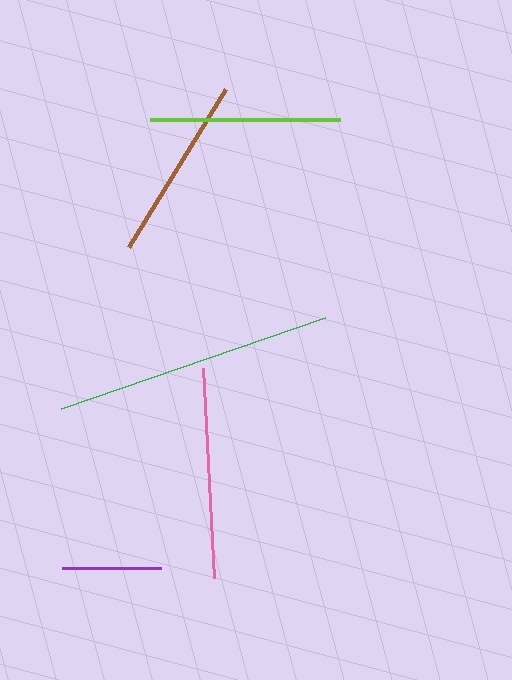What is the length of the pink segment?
The pink segment is approximately 210 pixels long.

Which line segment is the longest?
The green line is the longest at approximately 280 pixels.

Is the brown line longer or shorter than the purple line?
The brown line is longer than the purple line.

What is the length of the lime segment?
The lime segment is approximately 189 pixels long.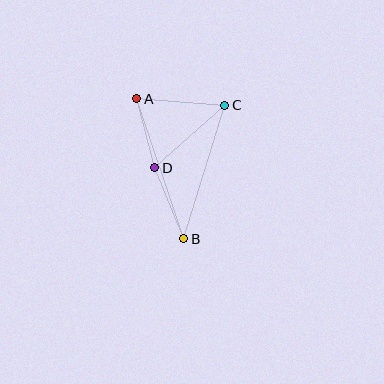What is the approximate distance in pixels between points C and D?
The distance between C and D is approximately 94 pixels.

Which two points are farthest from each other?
Points A and B are farthest from each other.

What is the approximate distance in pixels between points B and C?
The distance between B and C is approximately 140 pixels.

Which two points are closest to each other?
Points A and D are closest to each other.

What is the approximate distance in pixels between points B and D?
The distance between B and D is approximately 77 pixels.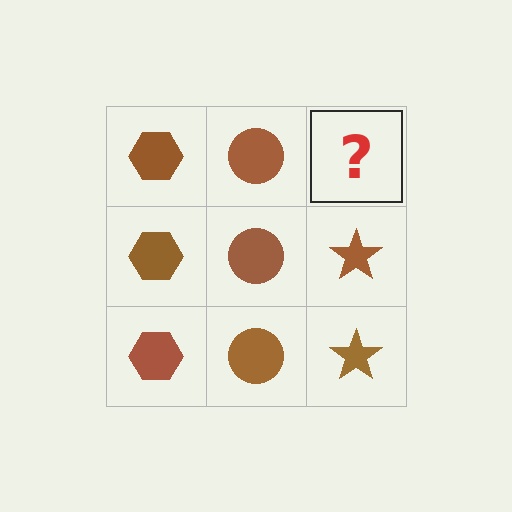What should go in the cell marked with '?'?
The missing cell should contain a brown star.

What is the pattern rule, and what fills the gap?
The rule is that each column has a consistent shape. The gap should be filled with a brown star.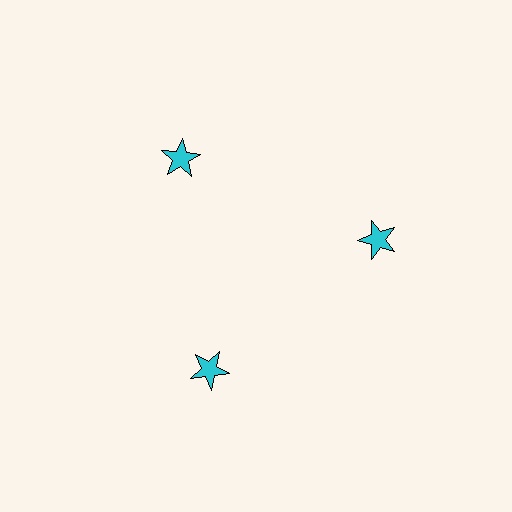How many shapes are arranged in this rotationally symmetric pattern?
There are 3 shapes, arranged in 3 groups of 1.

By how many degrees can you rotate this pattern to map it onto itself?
The pattern maps onto itself every 120 degrees of rotation.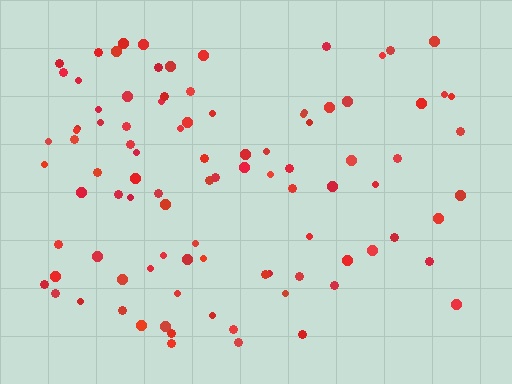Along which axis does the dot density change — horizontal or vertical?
Horizontal.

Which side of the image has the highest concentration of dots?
The left.